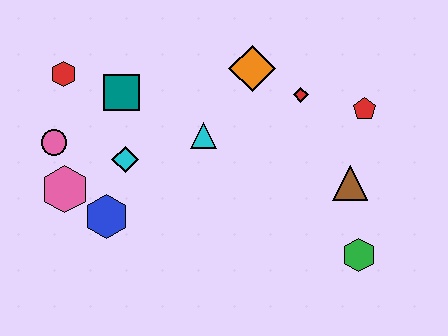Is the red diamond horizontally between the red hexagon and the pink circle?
No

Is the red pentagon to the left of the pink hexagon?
No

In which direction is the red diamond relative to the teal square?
The red diamond is to the right of the teal square.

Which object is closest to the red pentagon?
The red diamond is closest to the red pentagon.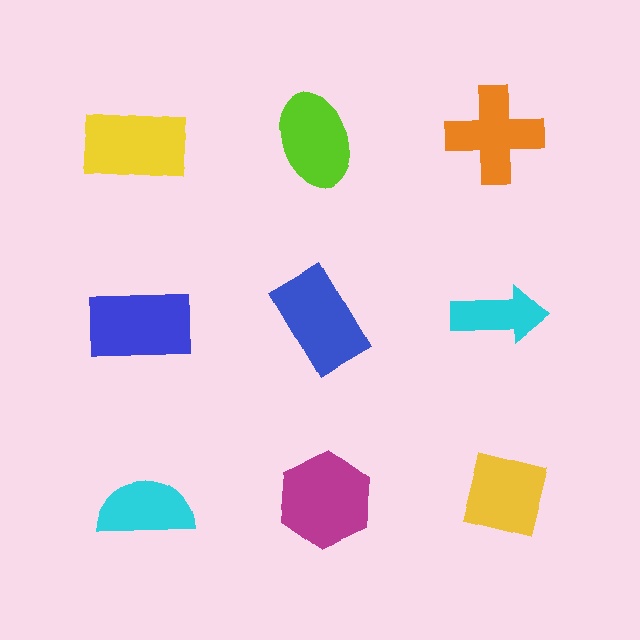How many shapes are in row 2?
3 shapes.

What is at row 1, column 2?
A lime ellipse.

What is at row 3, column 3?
A yellow square.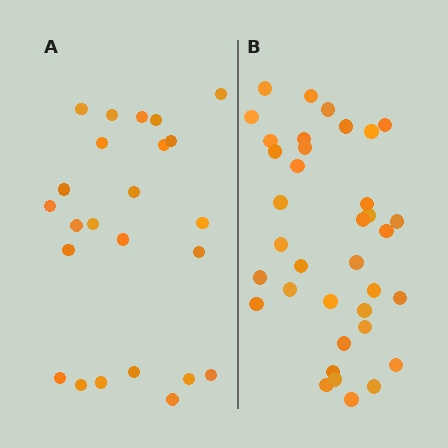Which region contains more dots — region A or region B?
Region B (the right region) has more dots.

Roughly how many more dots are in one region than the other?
Region B has roughly 12 or so more dots than region A.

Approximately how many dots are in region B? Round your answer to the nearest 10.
About 40 dots. (The exact count is 36, which rounds to 40.)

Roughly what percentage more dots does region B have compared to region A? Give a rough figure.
About 50% more.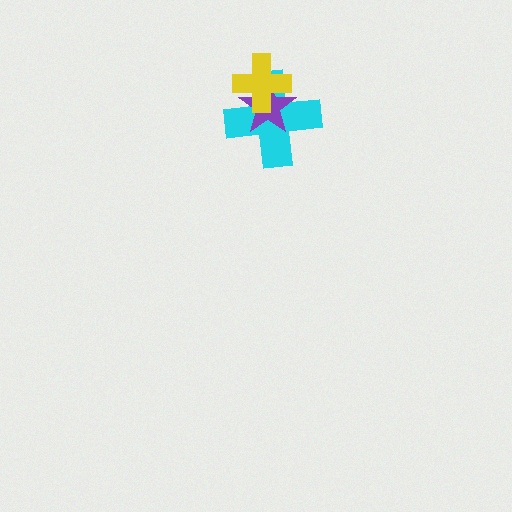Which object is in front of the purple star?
The yellow cross is in front of the purple star.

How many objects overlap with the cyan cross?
2 objects overlap with the cyan cross.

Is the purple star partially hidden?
Yes, it is partially covered by another shape.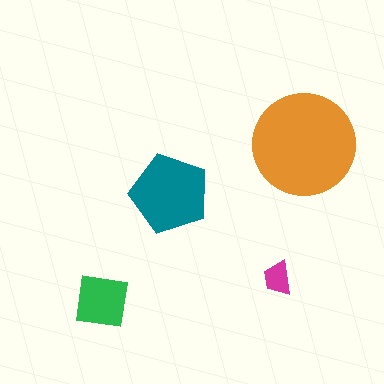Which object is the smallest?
The magenta trapezoid.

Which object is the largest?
The orange circle.